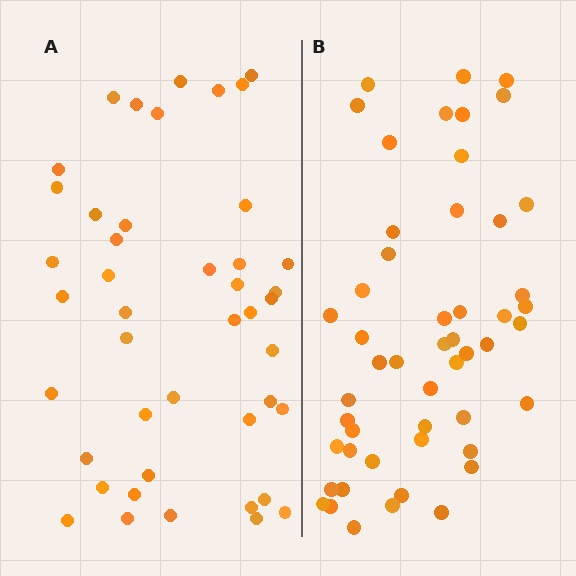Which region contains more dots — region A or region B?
Region B (the right region) has more dots.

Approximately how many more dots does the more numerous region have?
Region B has roughly 8 or so more dots than region A.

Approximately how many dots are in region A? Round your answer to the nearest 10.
About 40 dots. (The exact count is 44, which rounds to 40.)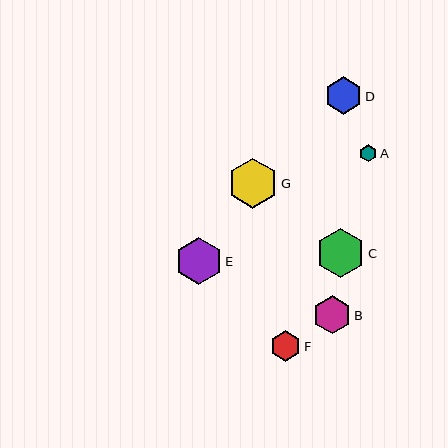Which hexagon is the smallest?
Hexagon A is the smallest with a size of approximately 17 pixels.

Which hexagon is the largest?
Hexagon G is the largest with a size of approximately 50 pixels.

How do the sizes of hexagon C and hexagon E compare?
Hexagon C and hexagon E are approximately the same size.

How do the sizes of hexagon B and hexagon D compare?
Hexagon B and hexagon D are approximately the same size.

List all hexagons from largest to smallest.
From largest to smallest: G, C, E, B, D, F, A.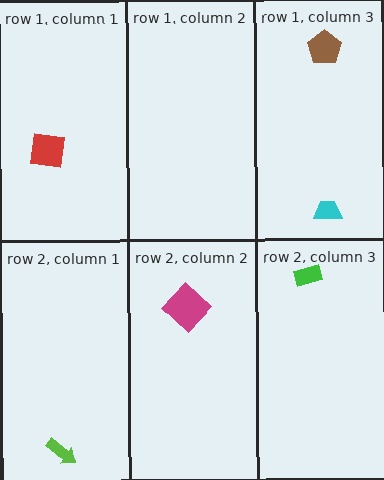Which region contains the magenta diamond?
The row 2, column 2 region.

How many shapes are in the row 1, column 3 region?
2.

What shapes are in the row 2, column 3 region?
The green rectangle.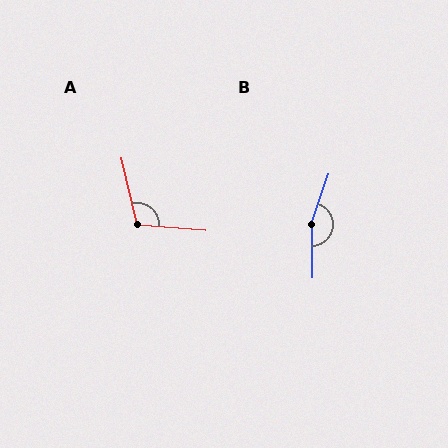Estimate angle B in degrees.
Approximately 161 degrees.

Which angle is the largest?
B, at approximately 161 degrees.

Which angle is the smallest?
A, at approximately 107 degrees.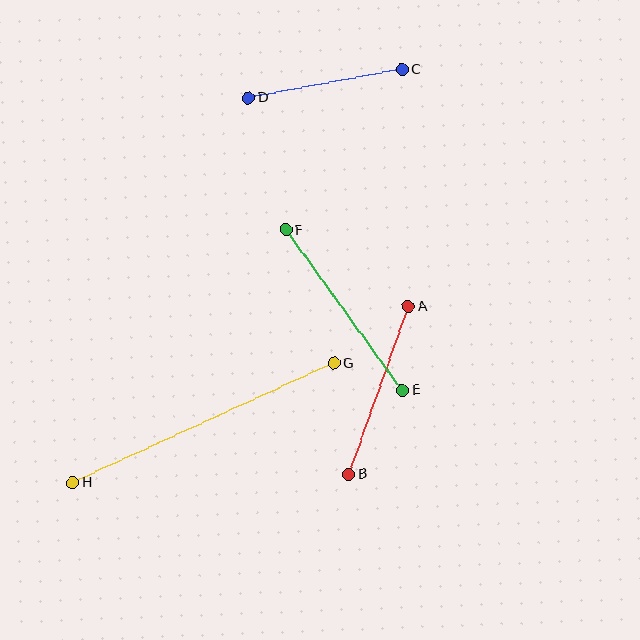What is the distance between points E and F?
The distance is approximately 198 pixels.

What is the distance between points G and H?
The distance is approximately 287 pixels.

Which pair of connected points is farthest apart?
Points G and H are farthest apart.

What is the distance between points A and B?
The distance is approximately 178 pixels.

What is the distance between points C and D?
The distance is approximately 156 pixels.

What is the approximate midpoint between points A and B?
The midpoint is at approximately (378, 390) pixels.